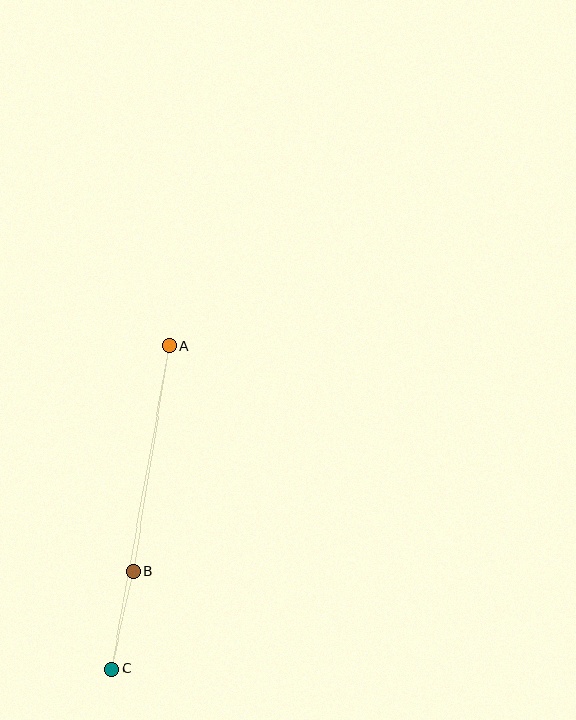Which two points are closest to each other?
Points B and C are closest to each other.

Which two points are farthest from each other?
Points A and C are farthest from each other.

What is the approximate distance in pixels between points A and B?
The distance between A and B is approximately 229 pixels.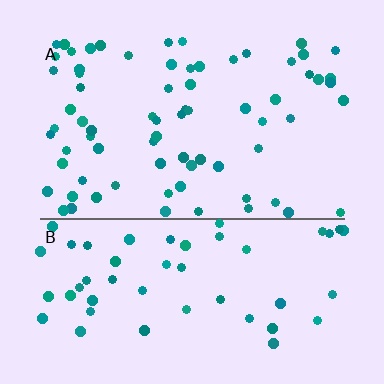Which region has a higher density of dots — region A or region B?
A (the top).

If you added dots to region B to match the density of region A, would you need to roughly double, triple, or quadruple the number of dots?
Approximately double.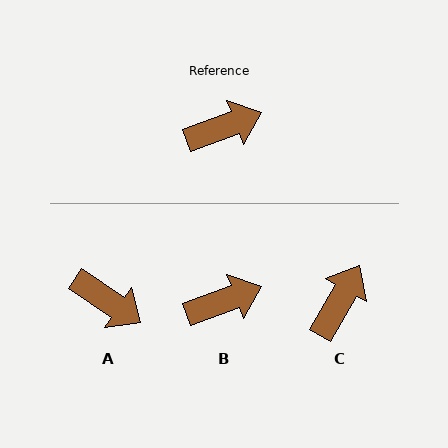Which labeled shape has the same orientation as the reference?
B.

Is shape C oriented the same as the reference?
No, it is off by about 40 degrees.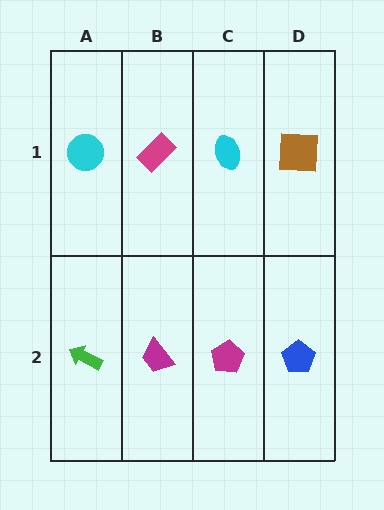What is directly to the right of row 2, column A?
A magenta trapezoid.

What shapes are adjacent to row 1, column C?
A magenta pentagon (row 2, column C), a magenta rectangle (row 1, column B), a brown square (row 1, column D).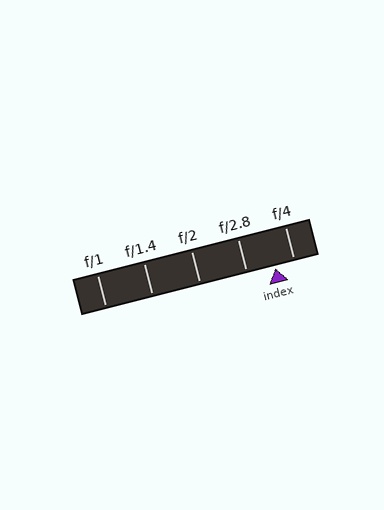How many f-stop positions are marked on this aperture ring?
There are 5 f-stop positions marked.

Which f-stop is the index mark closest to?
The index mark is closest to f/4.